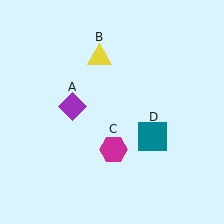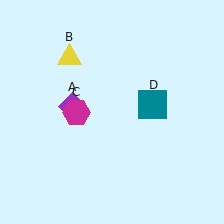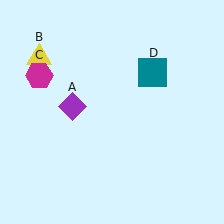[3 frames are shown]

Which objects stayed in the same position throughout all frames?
Purple diamond (object A) remained stationary.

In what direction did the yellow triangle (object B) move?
The yellow triangle (object B) moved left.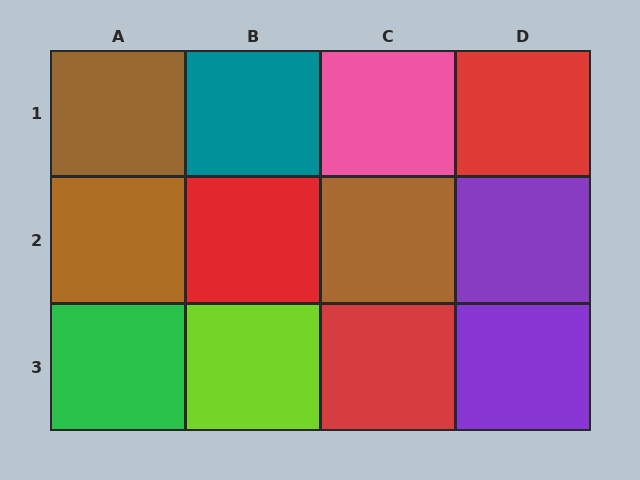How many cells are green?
1 cell is green.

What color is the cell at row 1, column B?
Teal.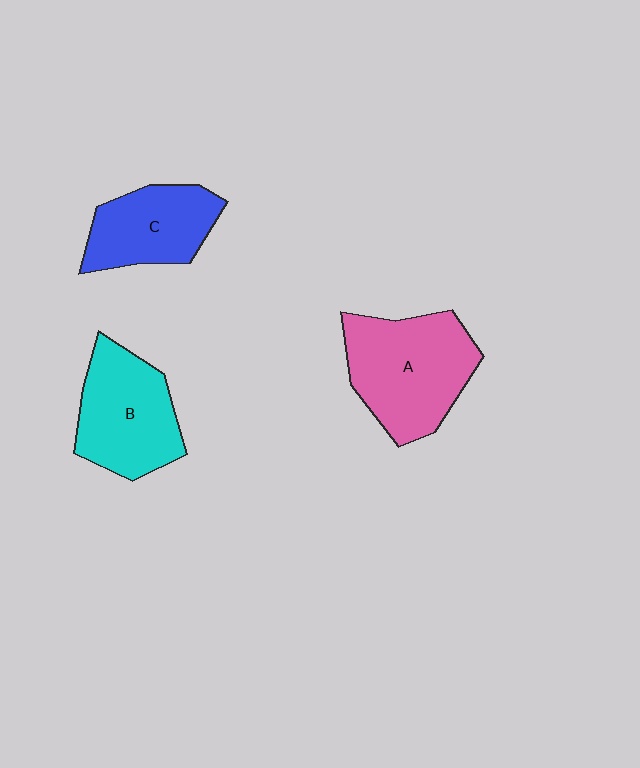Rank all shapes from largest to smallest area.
From largest to smallest: A (pink), B (cyan), C (blue).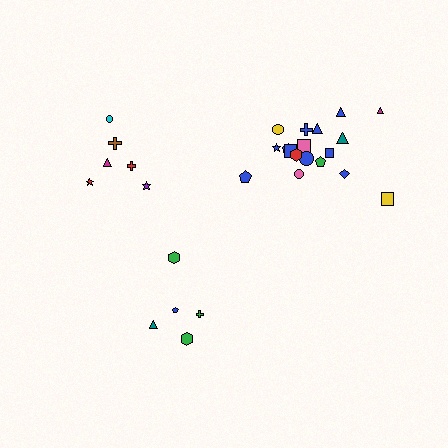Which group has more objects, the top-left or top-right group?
The top-right group.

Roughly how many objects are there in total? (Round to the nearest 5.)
Roughly 30 objects in total.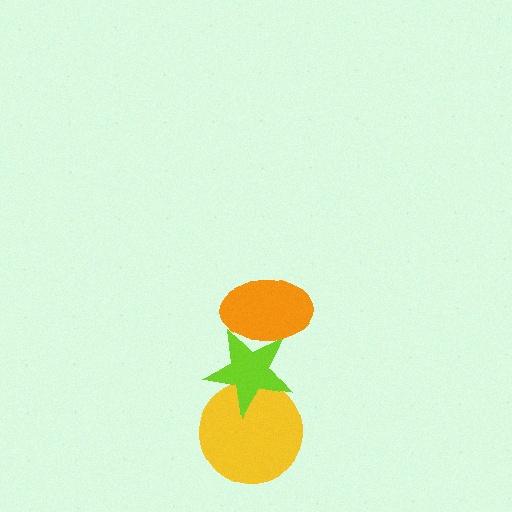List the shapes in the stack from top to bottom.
From top to bottom: the orange ellipse, the lime star, the yellow circle.